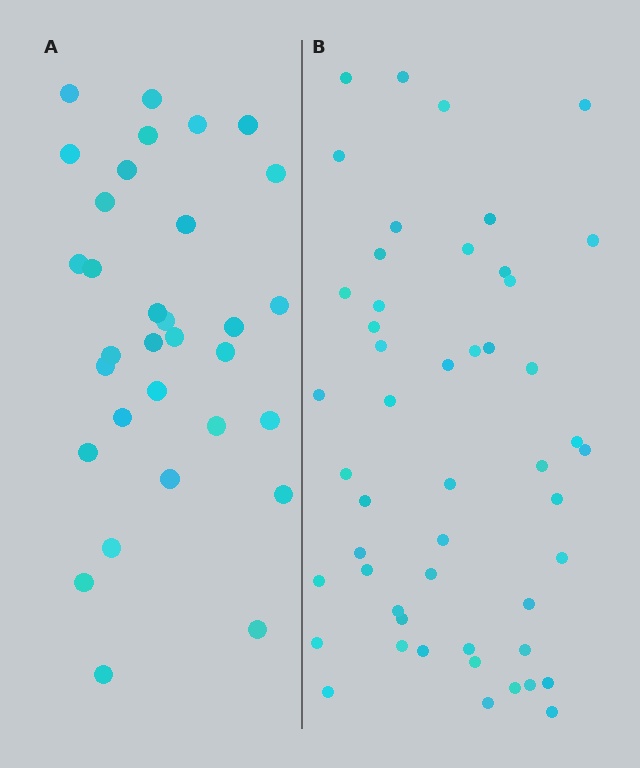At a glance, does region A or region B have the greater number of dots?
Region B (the right region) has more dots.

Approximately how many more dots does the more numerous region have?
Region B has approximately 20 more dots than region A.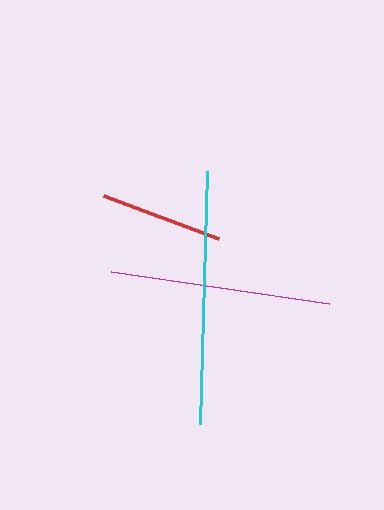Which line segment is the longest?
The cyan line is the longest at approximately 253 pixels.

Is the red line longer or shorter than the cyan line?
The cyan line is longer than the red line.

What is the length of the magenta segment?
The magenta segment is approximately 220 pixels long.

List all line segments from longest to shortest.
From longest to shortest: cyan, magenta, red.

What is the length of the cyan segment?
The cyan segment is approximately 253 pixels long.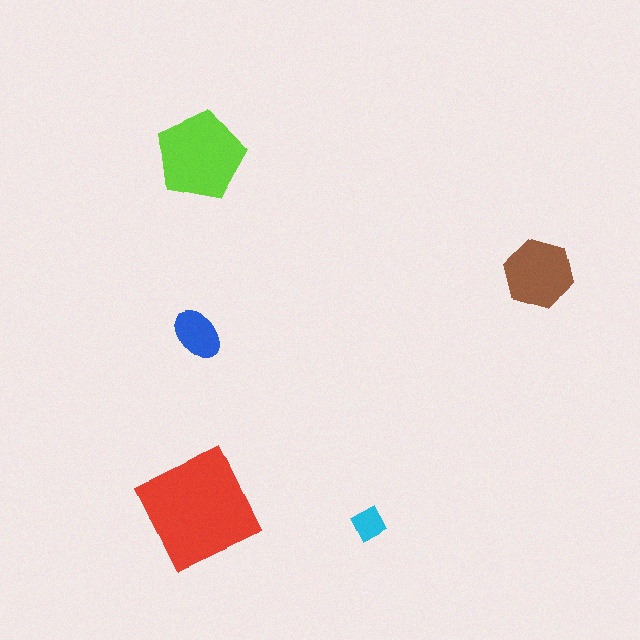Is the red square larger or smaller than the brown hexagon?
Larger.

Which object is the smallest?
The cyan diamond.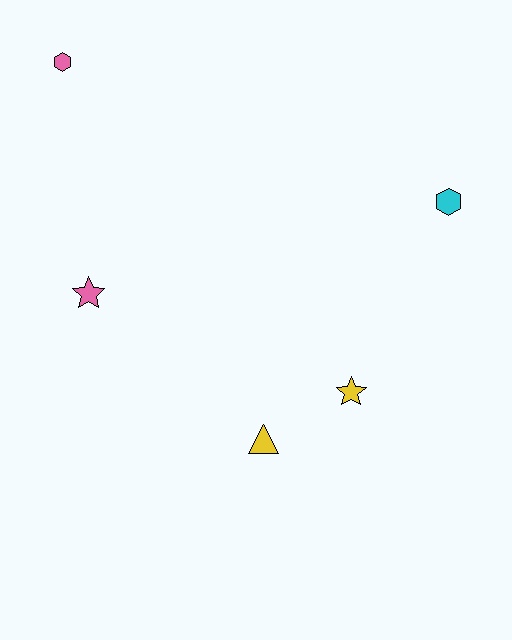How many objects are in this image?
There are 5 objects.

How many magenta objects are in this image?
There are no magenta objects.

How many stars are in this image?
There are 2 stars.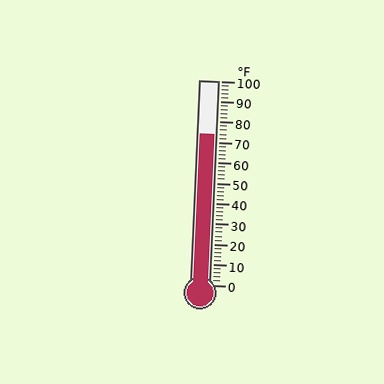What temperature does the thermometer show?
The thermometer shows approximately 74°F.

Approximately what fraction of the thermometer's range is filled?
The thermometer is filled to approximately 75% of its range.